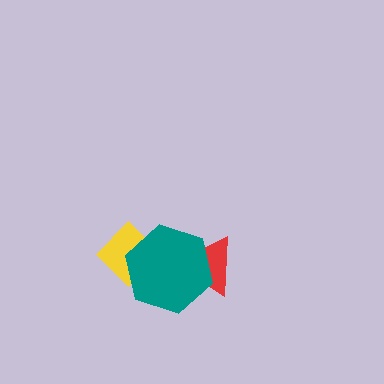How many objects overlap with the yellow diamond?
1 object overlaps with the yellow diamond.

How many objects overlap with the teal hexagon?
2 objects overlap with the teal hexagon.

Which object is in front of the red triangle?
The teal hexagon is in front of the red triangle.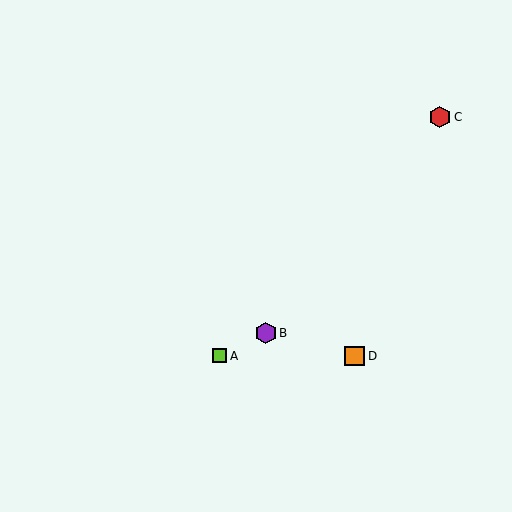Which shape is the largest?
The red hexagon (labeled C) is the largest.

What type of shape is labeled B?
Shape B is a purple hexagon.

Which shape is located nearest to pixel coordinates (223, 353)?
The lime square (labeled A) at (220, 356) is nearest to that location.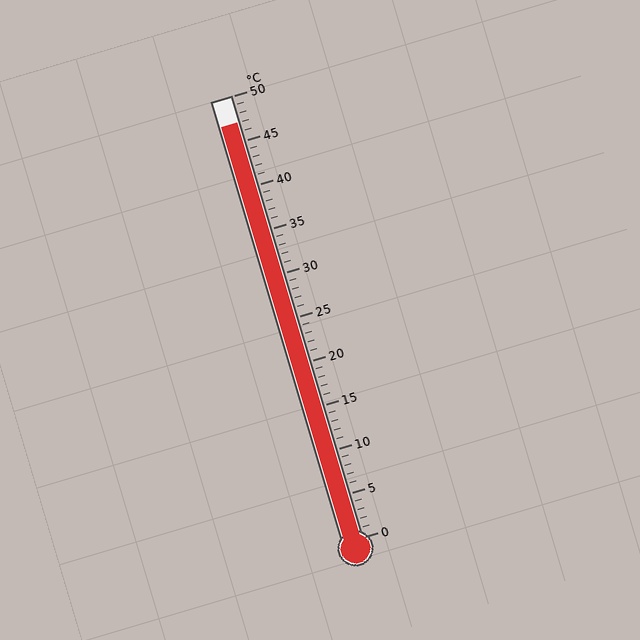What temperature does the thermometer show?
The thermometer shows approximately 47°C.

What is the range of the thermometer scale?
The thermometer scale ranges from 0°C to 50°C.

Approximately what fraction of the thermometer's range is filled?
The thermometer is filled to approximately 95% of its range.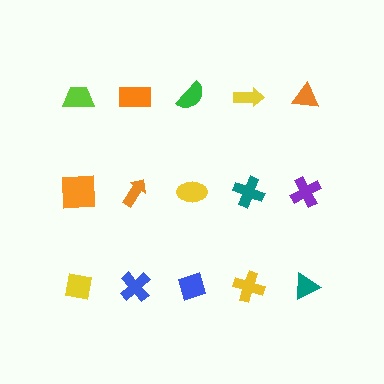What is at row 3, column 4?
A yellow cross.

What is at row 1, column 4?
A yellow arrow.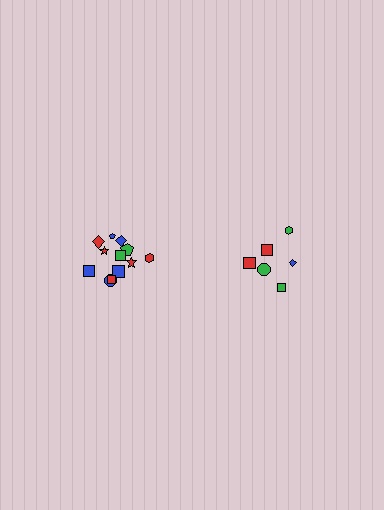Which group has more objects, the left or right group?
The left group.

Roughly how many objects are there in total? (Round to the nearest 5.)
Roughly 20 objects in total.